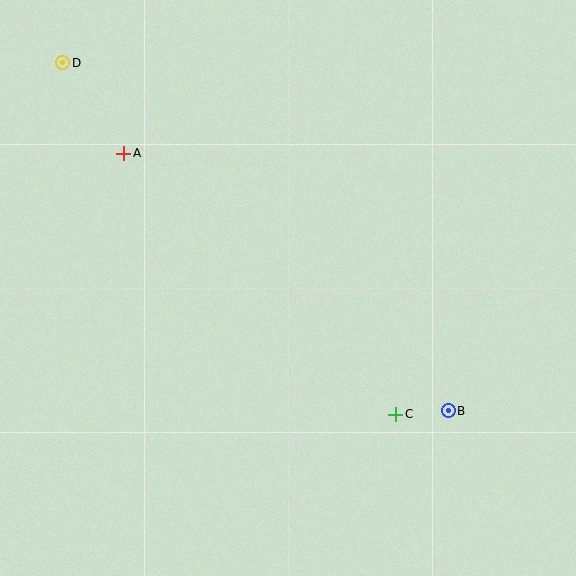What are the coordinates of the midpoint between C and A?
The midpoint between C and A is at (260, 284).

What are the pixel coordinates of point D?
Point D is at (63, 63).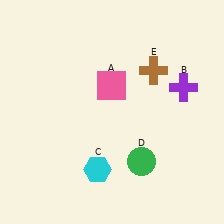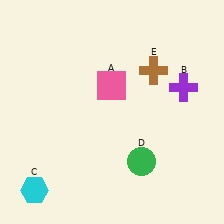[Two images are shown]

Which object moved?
The cyan hexagon (C) moved left.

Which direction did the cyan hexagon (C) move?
The cyan hexagon (C) moved left.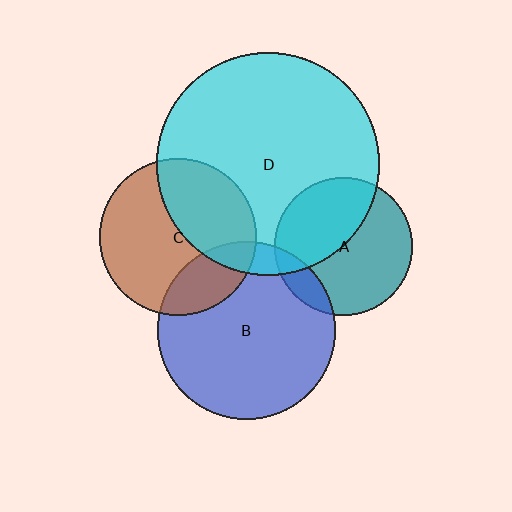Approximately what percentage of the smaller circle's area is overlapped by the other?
Approximately 45%.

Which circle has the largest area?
Circle D (cyan).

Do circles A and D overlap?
Yes.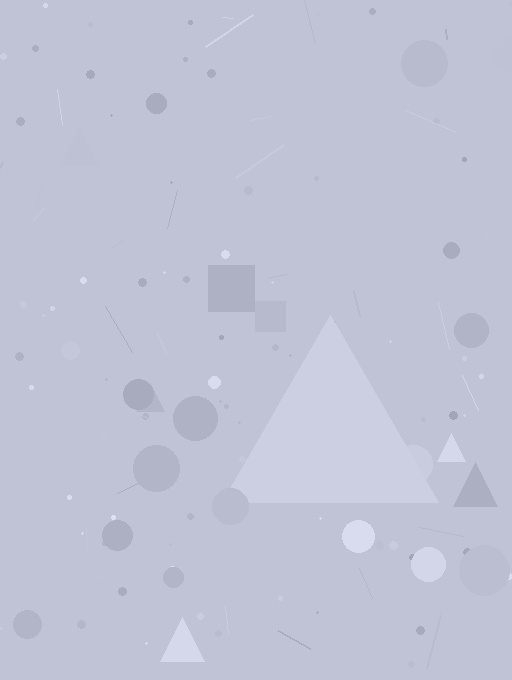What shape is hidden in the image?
A triangle is hidden in the image.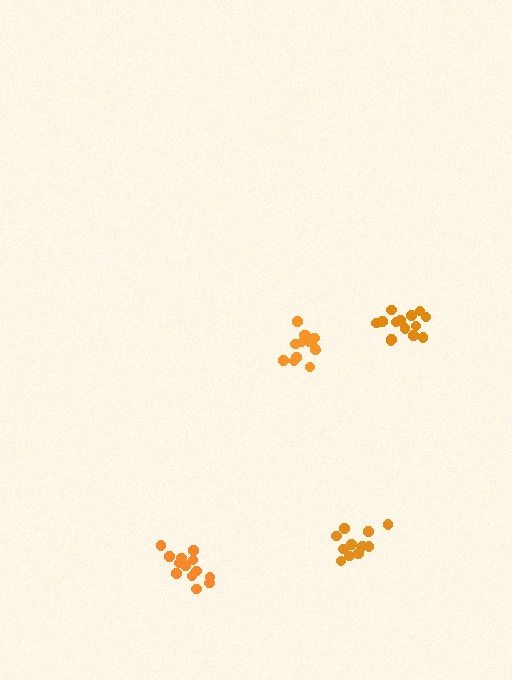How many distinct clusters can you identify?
There are 4 distinct clusters.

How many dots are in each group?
Group 1: 13 dots, Group 2: 13 dots, Group 3: 14 dots, Group 4: 11 dots (51 total).